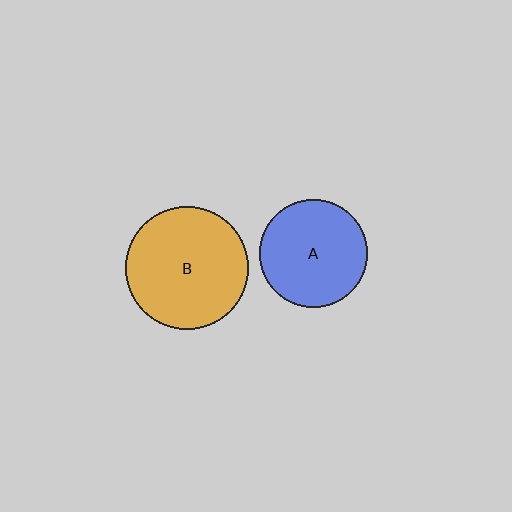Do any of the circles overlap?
No, none of the circles overlap.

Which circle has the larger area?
Circle B (orange).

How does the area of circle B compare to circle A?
Approximately 1.3 times.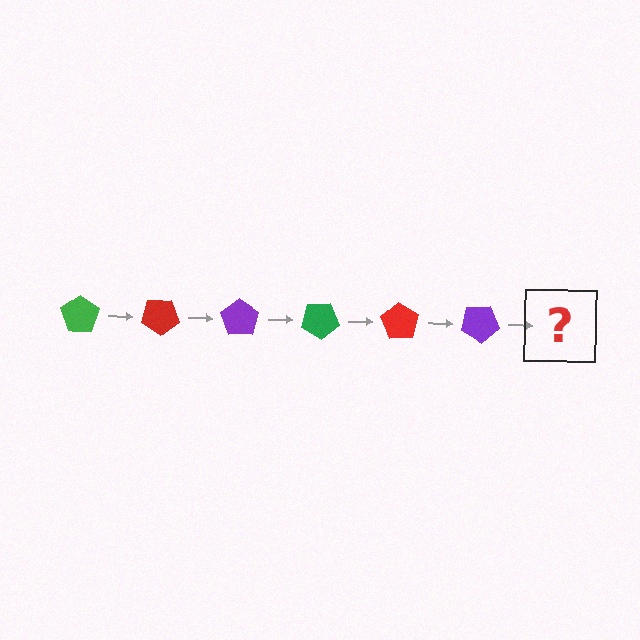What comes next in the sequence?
The next element should be a green pentagon, rotated 210 degrees from the start.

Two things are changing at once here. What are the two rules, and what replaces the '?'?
The two rules are that it rotates 35 degrees each step and the color cycles through green, red, and purple. The '?' should be a green pentagon, rotated 210 degrees from the start.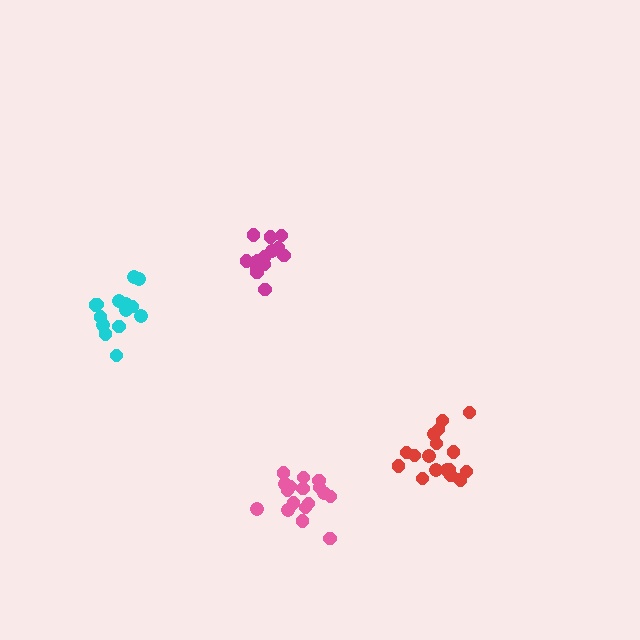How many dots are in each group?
Group 1: 15 dots, Group 2: 14 dots, Group 3: 17 dots, Group 4: 17 dots (63 total).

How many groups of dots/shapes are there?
There are 4 groups.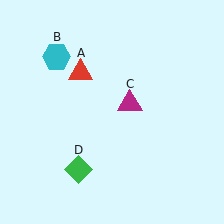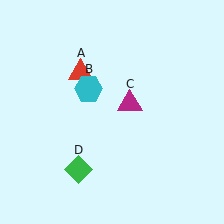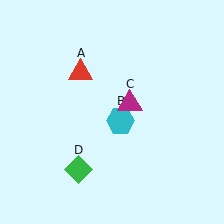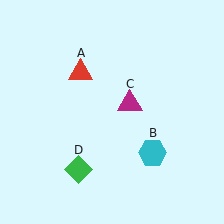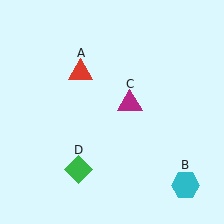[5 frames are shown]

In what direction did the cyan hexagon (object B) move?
The cyan hexagon (object B) moved down and to the right.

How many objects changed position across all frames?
1 object changed position: cyan hexagon (object B).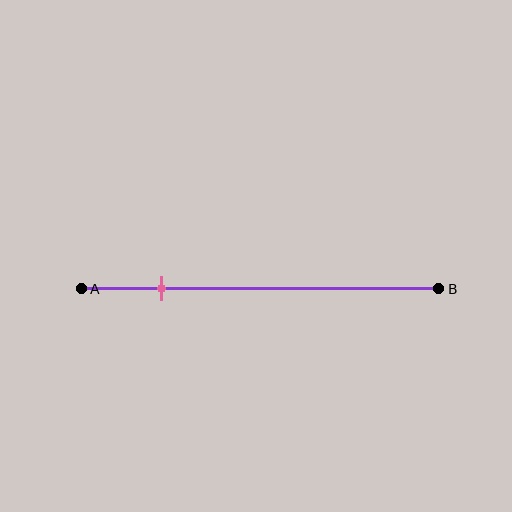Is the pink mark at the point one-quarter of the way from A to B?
Yes, the mark is approximately at the one-quarter point.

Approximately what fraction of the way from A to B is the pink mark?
The pink mark is approximately 20% of the way from A to B.